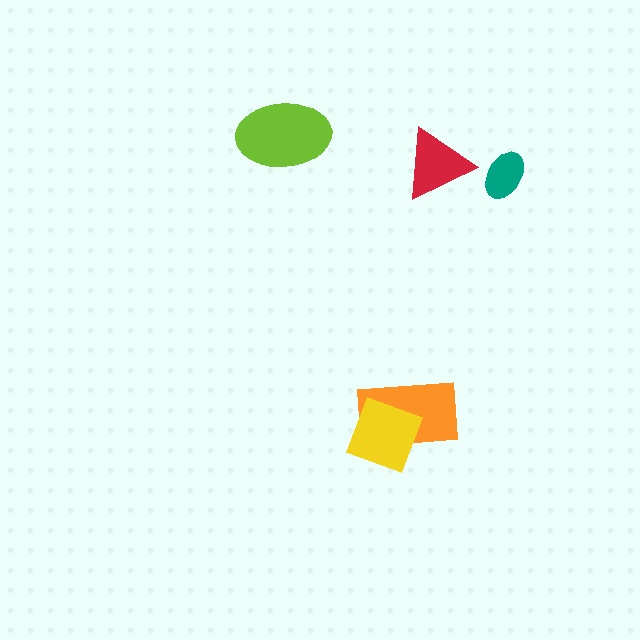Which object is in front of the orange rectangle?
The yellow diamond is in front of the orange rectangle.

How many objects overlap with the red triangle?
0 objects overlap with the red triangle.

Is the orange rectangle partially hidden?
Yes, it is partially covered by another shape.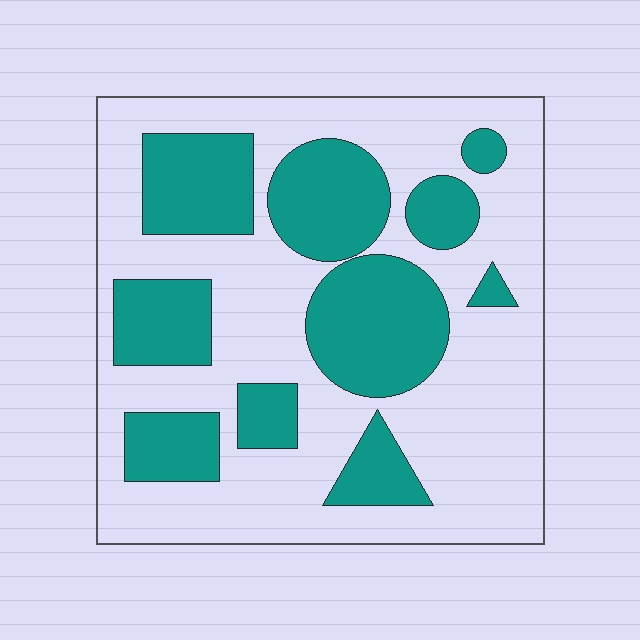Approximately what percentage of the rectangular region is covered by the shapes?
Approximately 35%.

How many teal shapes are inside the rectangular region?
10.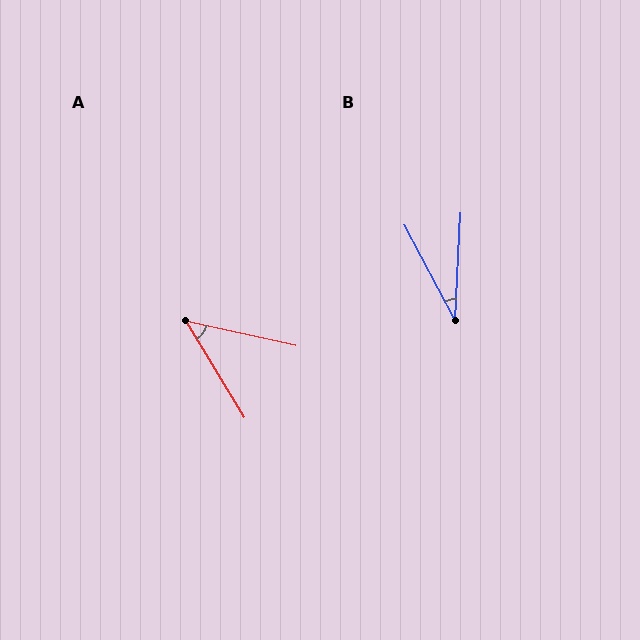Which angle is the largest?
A, at approximately 46 degrees.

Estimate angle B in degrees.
Approximately 31 degrees.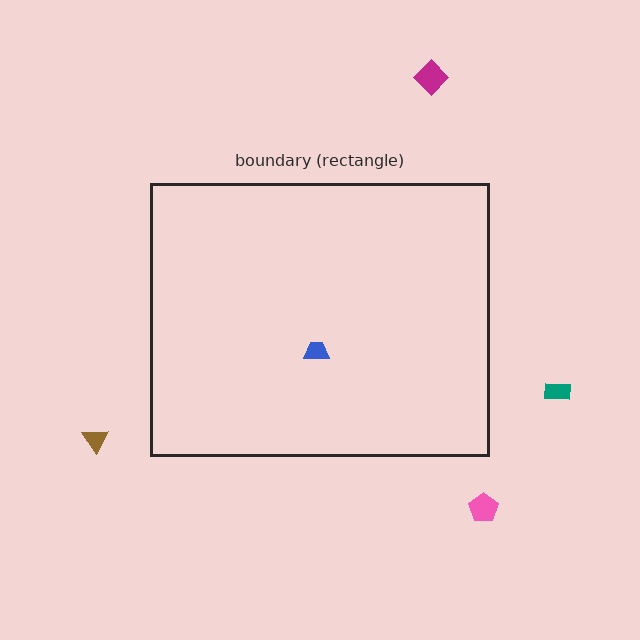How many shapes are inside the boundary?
1 inside, 4 outside.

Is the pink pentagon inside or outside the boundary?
Outside.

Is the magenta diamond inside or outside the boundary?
Outside.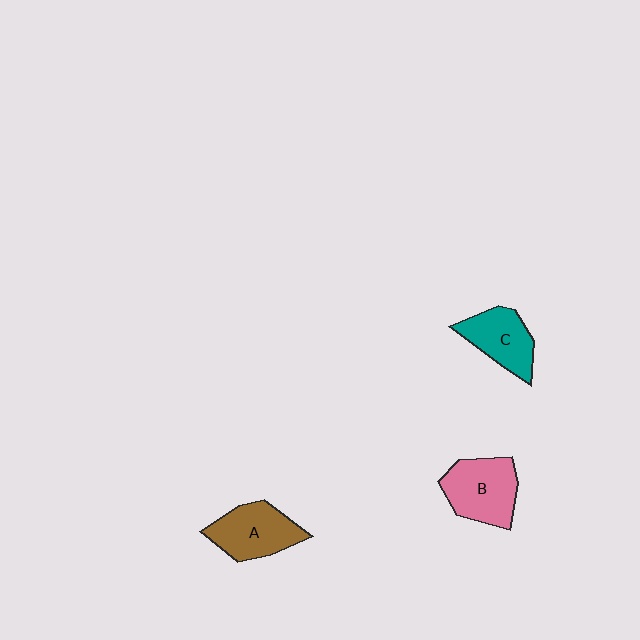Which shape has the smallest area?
Shape C (teal).